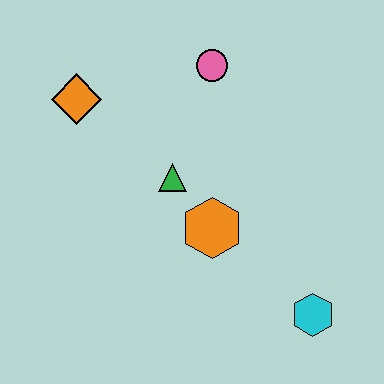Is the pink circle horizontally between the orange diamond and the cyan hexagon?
Yes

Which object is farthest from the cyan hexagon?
The orange diamond is farthest from the cyan hexagon.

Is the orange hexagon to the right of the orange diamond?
Yes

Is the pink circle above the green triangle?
Yes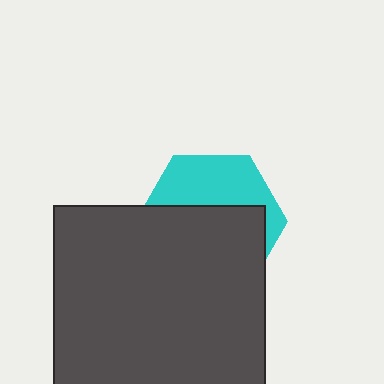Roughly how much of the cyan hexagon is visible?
A small part of it is visible (roughly 40%).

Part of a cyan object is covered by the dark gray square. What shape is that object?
It is a hexagon.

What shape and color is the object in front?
The object in front is a dark gray square.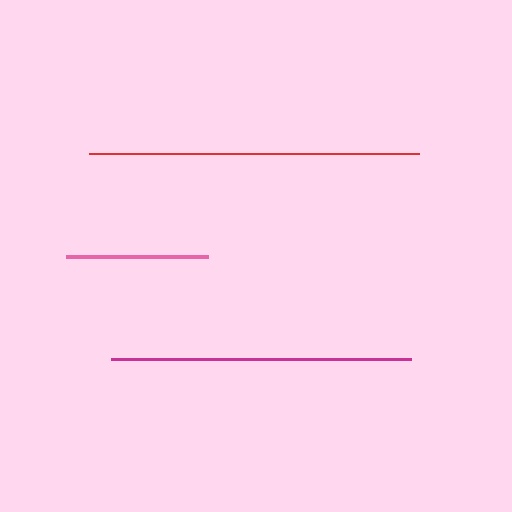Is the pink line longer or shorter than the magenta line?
The magenta line is longer than the pink line.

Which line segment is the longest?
The red line is the longest at approximately 330 pixels.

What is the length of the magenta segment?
The magenta segment is approximately 301 pixels long.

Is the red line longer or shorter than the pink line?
The red line is longer than the pink line.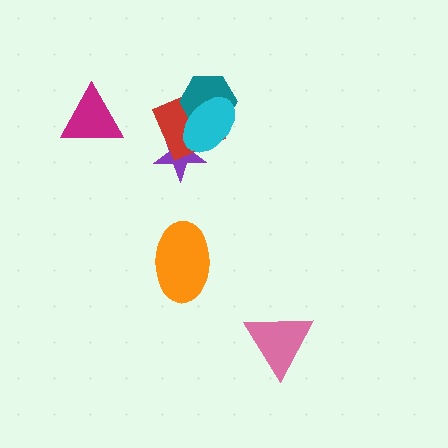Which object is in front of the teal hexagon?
The cyan ellipse is in front of the teal hexagon.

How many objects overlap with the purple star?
2 objects overlap with the purple star.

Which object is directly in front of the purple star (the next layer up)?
The red diamond is directly in front of the purple star.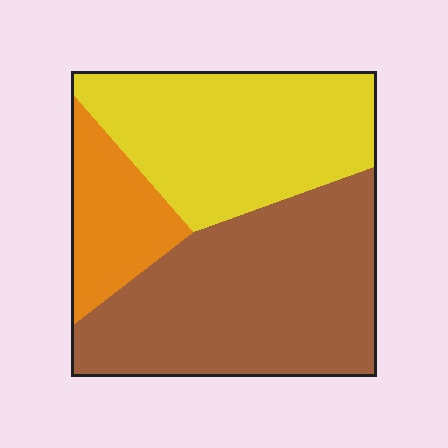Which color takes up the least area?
Orange, at roughly 15%.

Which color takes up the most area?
Brown, at roughly 50%.